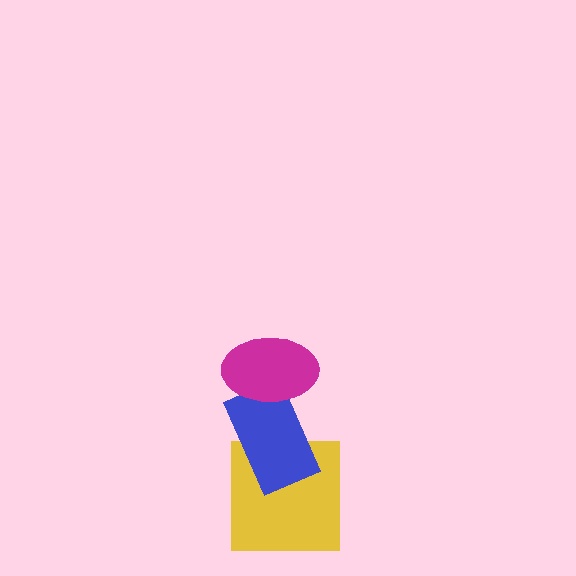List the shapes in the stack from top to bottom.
From top to bottom: the magenta ellipse, the blue rectangle, the yellow square.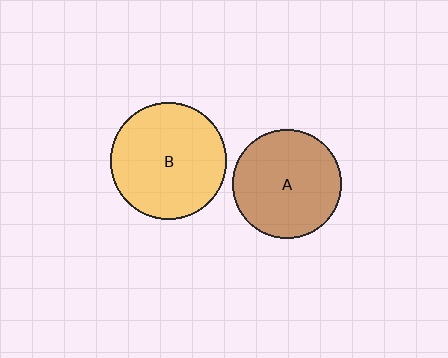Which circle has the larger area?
Circle B (yellow).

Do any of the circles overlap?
No, none of the circles overlap.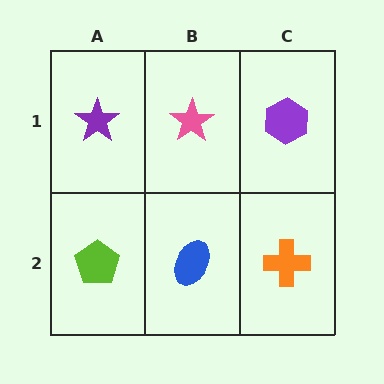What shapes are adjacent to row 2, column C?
A purple hexagon (row 1, column C), a blue ellipse (row 2, column B).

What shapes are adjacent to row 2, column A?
A purple star (row 1, column A), a blue ellipse (row 2, column B).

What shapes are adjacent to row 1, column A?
A lime pentagon (row 2, column A), a pink star (row 1, column B).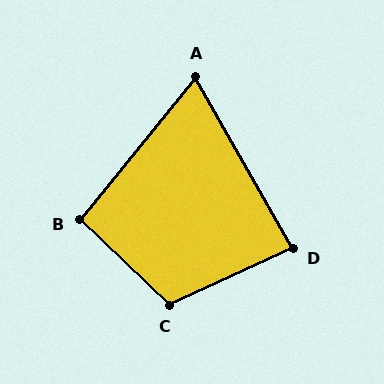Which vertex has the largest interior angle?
C, at approximately 111 degrees.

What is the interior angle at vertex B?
Approximately 95 degrees (approximately right).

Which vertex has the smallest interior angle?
A, at approximately 69 degrees.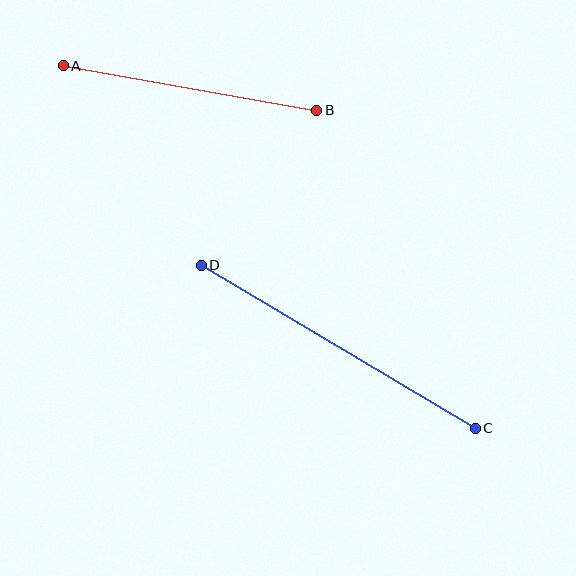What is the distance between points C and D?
The distance is approximately 319 pixels.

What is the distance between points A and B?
The distance is approximately 258 pixels.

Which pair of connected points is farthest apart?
Points C and D are farthest apart.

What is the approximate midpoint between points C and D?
The midpoint is at approximately (338, 347) pixels.